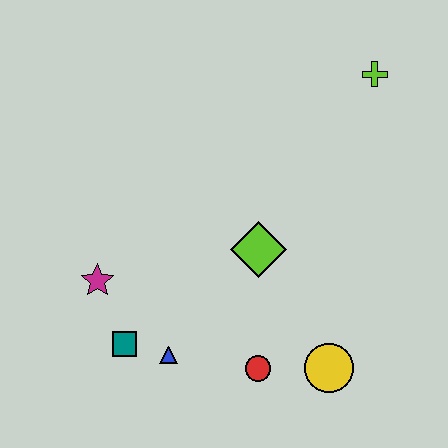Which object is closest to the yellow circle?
The red circle is closest to the yellow circle.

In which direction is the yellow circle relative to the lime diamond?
The yellow circle is below the lime diamond.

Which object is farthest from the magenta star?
The lime cross is farthest from the magenta star.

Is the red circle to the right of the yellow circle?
No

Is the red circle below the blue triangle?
Yes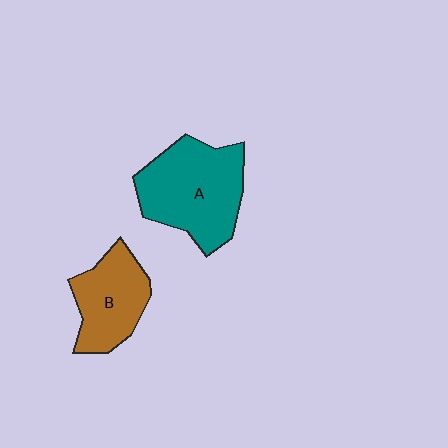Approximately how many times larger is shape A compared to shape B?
Approximately 1.5 times.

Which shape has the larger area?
Shape A (teal).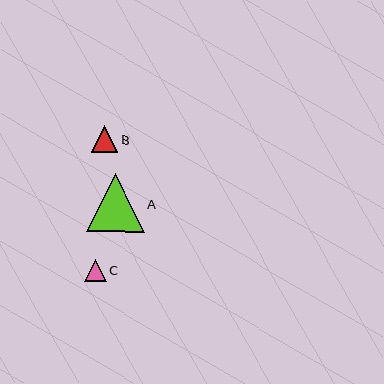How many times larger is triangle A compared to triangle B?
Triangle A is approximately 2.2 times the size of triangle B.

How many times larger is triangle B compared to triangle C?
Triangle B is approximately 1.2 times the size of triangle C.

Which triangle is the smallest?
Triangle C is the smallest with a size of approximately 22 pixels.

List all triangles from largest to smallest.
From largest to smallest: A, B, C.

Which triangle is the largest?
Triangle A is the largest with a size of approximately 58 pixels.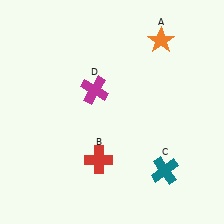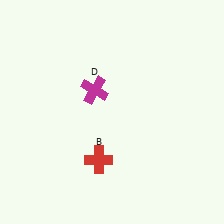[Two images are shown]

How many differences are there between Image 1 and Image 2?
There are 2 differences between the two images.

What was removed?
The teal cross (C), the orange star (A) were removed in Image 2.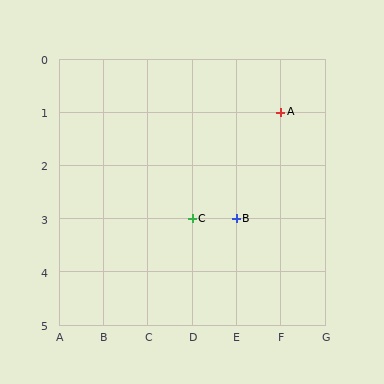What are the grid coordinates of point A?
Point A is at grid coordinates (F, 1).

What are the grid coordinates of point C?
Point C is at grid coordinates (D, 3).